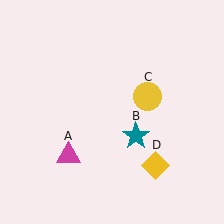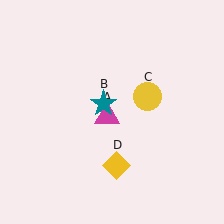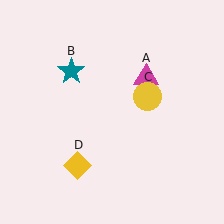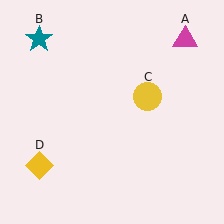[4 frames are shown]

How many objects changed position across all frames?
3 objects changed position: magenta triangle (object A), teal star (object B), yellow diamond (object D).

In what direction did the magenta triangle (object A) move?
The magenta triangle (object A) moved up and to the right.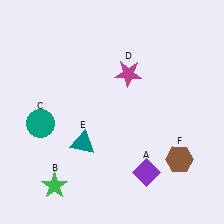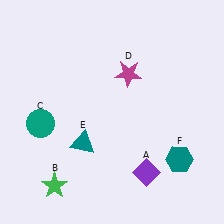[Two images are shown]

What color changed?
The hexagon (F) changed from brown in Image 1 to teal in Image 2.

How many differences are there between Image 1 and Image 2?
There is 1 difference between the two images.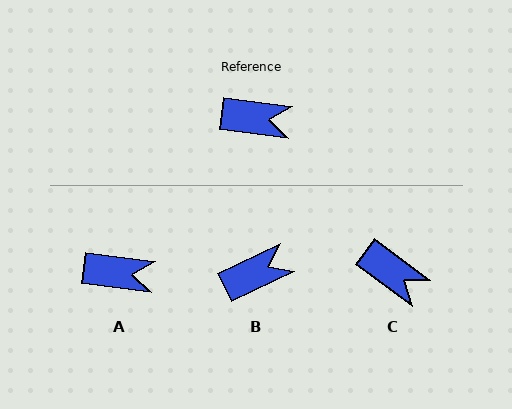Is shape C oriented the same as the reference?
No, it is off by about 29 degrees.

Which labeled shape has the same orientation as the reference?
A.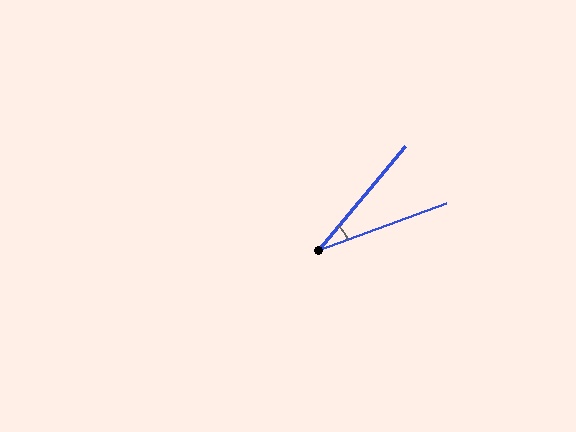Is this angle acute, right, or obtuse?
It is acute.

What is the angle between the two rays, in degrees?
Approximately 30 degrees.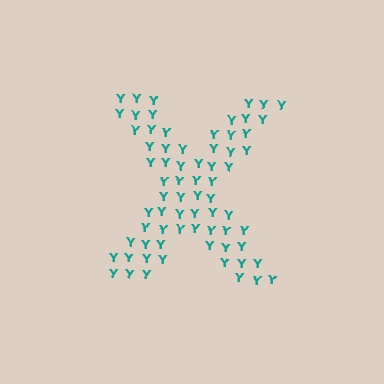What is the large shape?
The large shape is the letter X.